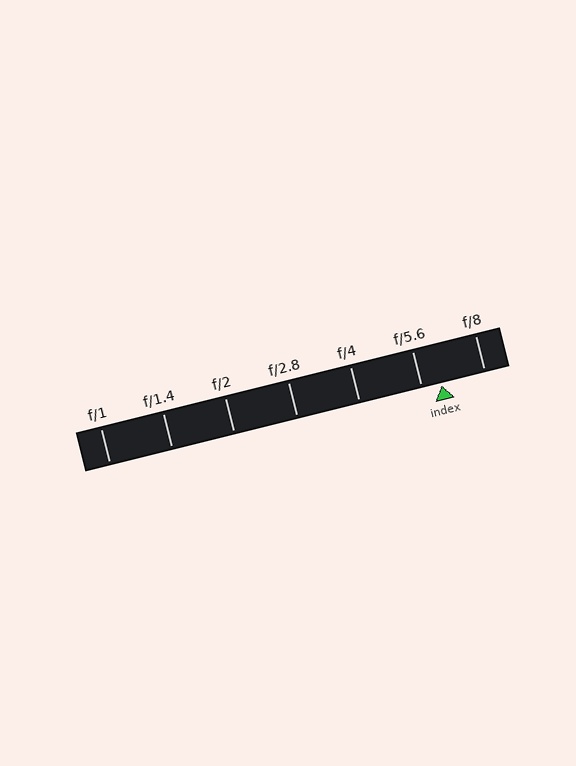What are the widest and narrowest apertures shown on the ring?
The widest aperture shown is f/1 and the narrowest is f/8.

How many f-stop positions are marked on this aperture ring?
There are 7 f-stop positions marked.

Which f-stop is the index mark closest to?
The index mark is closest to f/5.6.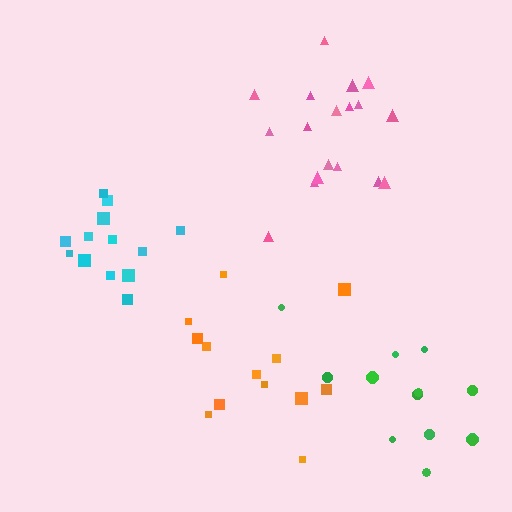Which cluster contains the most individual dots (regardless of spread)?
Pink (18).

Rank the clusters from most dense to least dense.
cyan, pink, orange, green.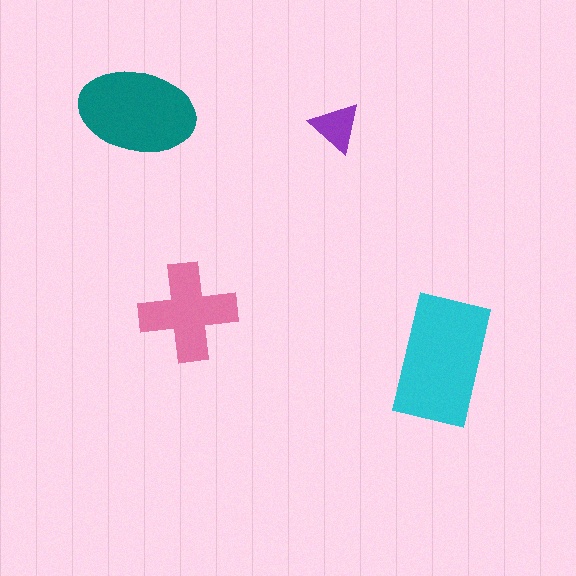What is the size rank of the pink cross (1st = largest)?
3rd.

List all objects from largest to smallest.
The cyan rectangle, the teal ellipse, the pink cross, the purple triangle.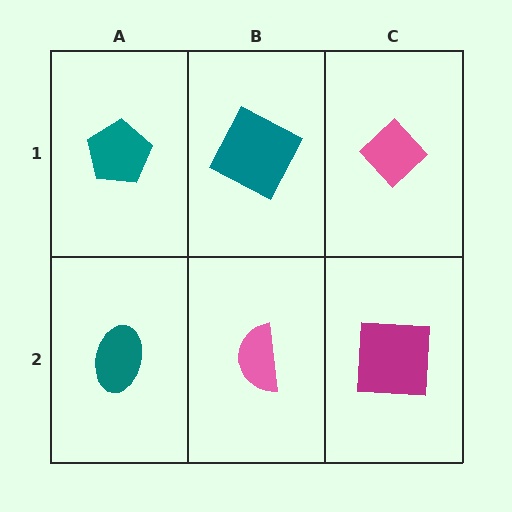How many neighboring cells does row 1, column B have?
3.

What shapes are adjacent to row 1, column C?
A magenta square (row 2, column C), a teal square (row 1, column B).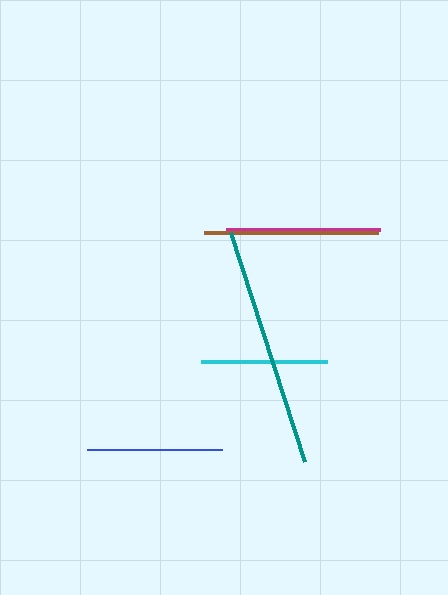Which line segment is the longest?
The teal line is the longest at approximately 241 pixels.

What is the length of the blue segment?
The blue segment is approximately 136 pixels long.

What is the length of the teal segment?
The teal segment is approximately 241 pixels long.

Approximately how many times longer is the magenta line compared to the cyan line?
The magenta line is approximately 1.2 times the length of the cyan line.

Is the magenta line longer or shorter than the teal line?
The teal line is longer than the magenta line.